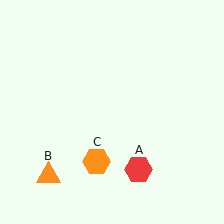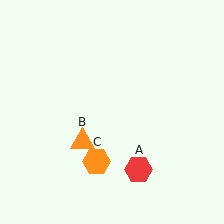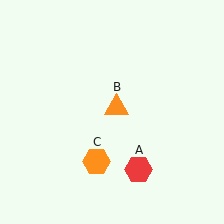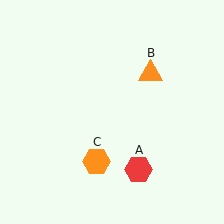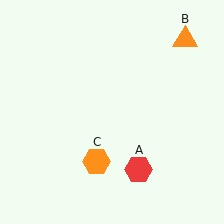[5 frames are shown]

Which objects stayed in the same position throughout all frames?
Red hexagon (object A) and orange hexagon (object C) remained stationary.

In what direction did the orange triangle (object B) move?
The orange triangle (object B) moved up and to the right.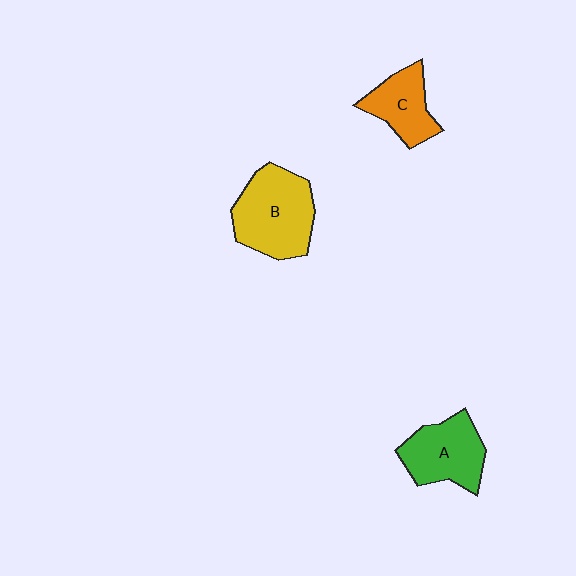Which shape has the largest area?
Shape B (yellow).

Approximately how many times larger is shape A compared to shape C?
Approximately 1.3 times.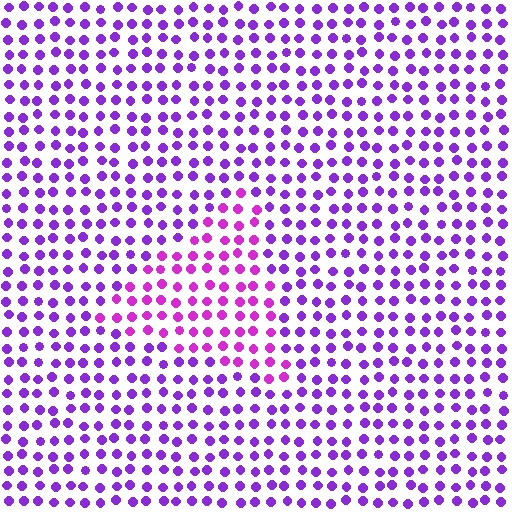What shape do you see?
I see a triangle.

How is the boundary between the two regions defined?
The boundary is defined purely by a slight shift in hue (about 28 degrees). Spacing, size, and orientation are identical on both sides.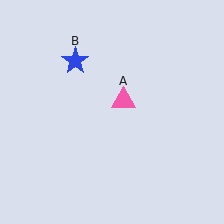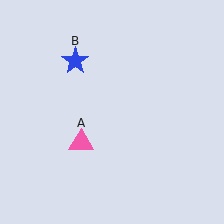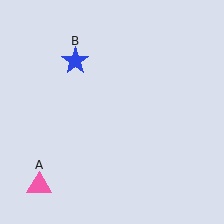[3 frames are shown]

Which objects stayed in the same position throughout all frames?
Blue star (object B) remained stationary.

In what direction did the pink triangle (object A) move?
The pink triangle (object A) moved down and to the left.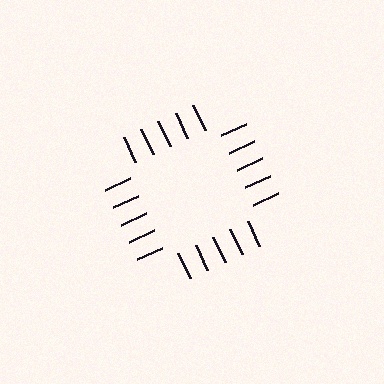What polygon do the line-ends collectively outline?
An illusory square — the line segments terminate on its edges but no continuous stroke is drawn.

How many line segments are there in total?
20 — 5 along each of the 4 edges.